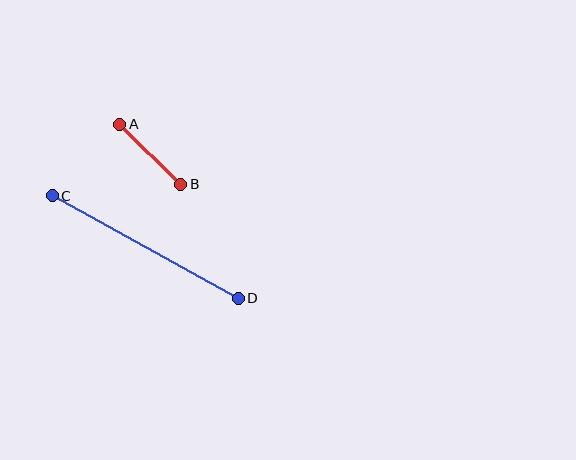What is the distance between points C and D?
The distance is approximately 212 pixels.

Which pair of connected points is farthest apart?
Points C and D are farthest apart.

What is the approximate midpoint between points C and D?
The midpoint is at approximately (145, 247) pixels.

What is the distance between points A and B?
The distance is approximately 85 pixels.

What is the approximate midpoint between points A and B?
The midpoint is at approximately (150, 154) pixels.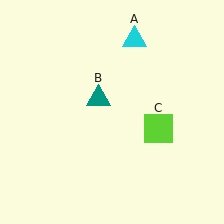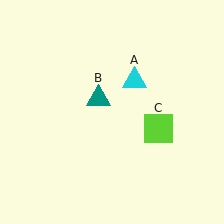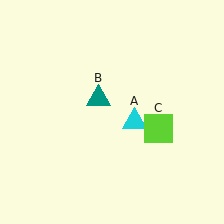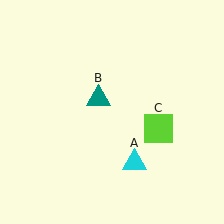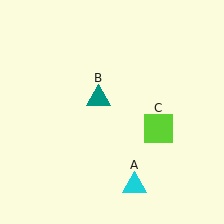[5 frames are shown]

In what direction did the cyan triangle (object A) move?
The cyan triangle (object A) moved down.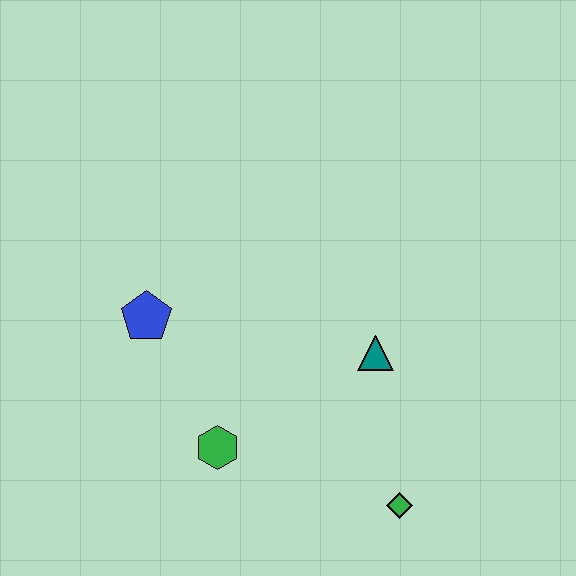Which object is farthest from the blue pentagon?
The green diamond is farthest from the blue pentagon.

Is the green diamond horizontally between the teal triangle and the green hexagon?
No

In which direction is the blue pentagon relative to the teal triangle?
The blue pentagon is to the left of the teal triangle.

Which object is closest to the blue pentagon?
The green hexagon is closest to the blue pentagon.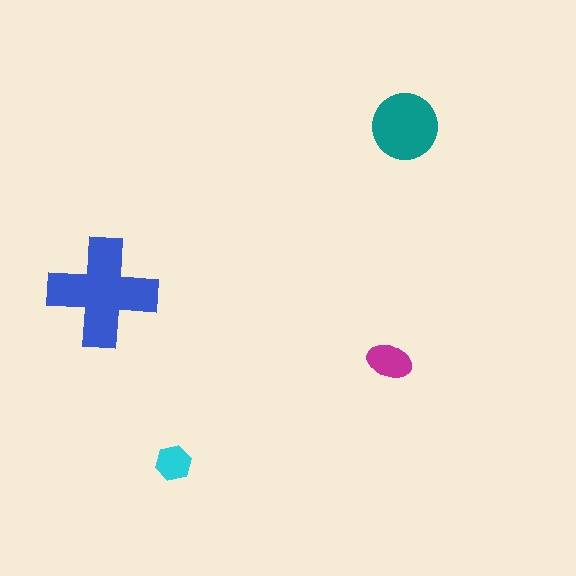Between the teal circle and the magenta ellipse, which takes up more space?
The teal circle.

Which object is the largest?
The blue cross.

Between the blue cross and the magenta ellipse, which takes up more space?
The blue cross.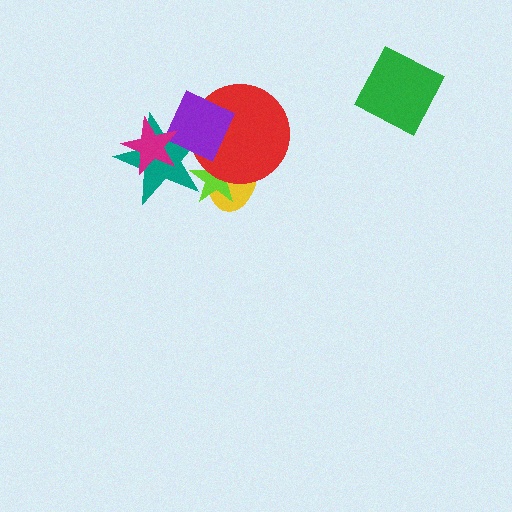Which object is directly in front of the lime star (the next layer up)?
The red circle is directly in front of the lime star.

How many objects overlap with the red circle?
4 objects overlap with the red circle.